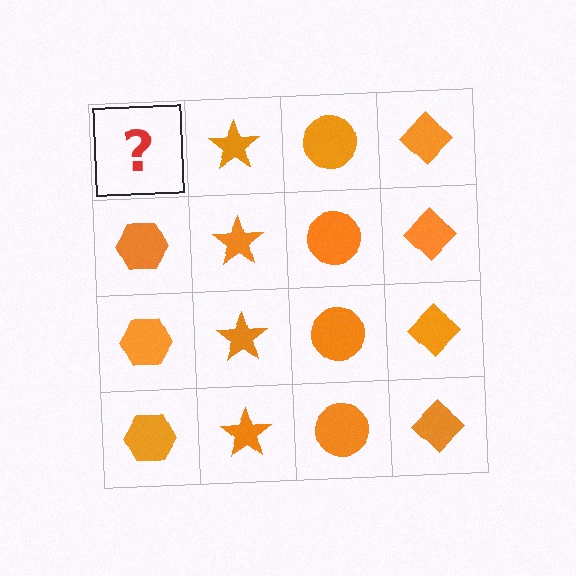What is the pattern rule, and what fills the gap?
The rule is that each column has a consistent shape. The gap should be filled with an orange hexagon.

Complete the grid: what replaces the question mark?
The question mark should be replaced with an orange hexagon.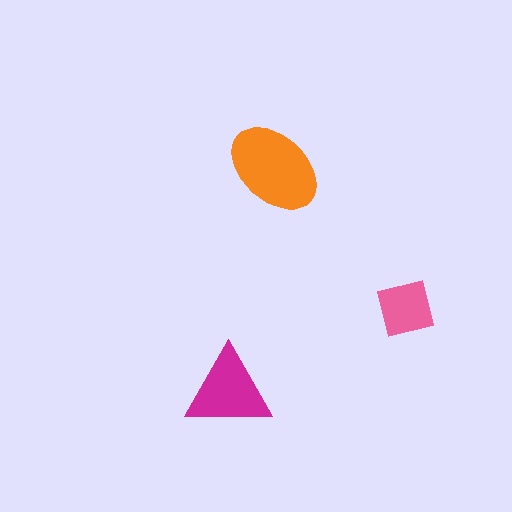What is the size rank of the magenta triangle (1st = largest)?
2nd.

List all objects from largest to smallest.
The orange ellipse, the magenta triangle, the pink square.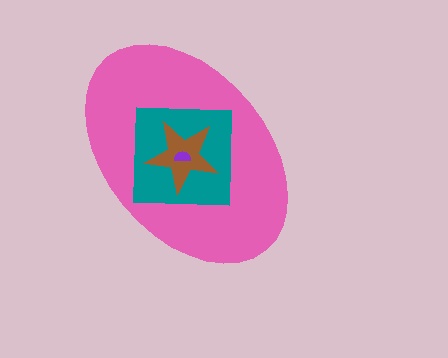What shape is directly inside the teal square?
The brown star.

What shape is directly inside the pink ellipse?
The teal square.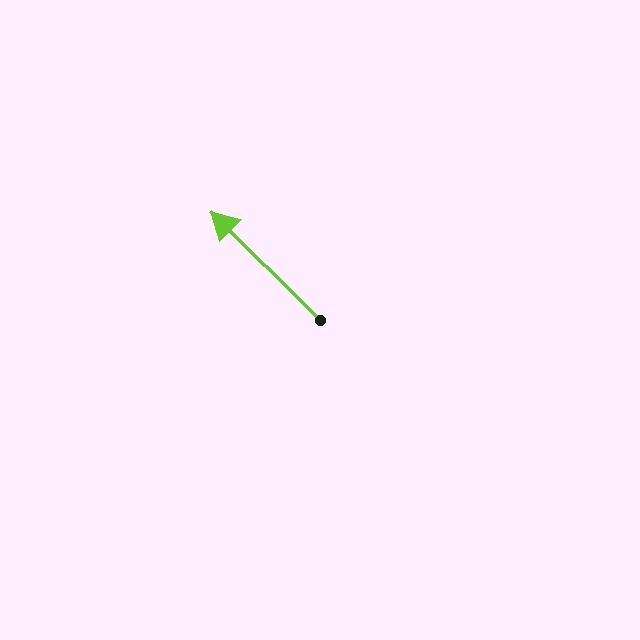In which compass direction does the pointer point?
Northwest.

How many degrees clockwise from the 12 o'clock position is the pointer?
Approximately 315 degrees.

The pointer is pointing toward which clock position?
Roughly 10 o'clock.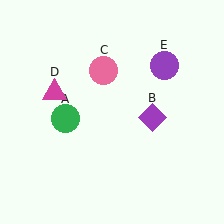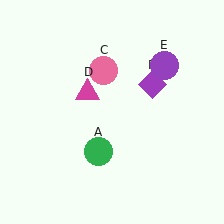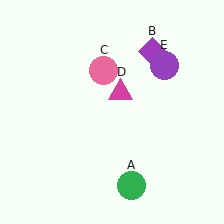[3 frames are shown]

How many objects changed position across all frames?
3 objects changed position: green circle (object A), purple diamond (object B), magenta triangle (object D).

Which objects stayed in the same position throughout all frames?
Pink circle (object C) and purple circle (object E) remained stationary.